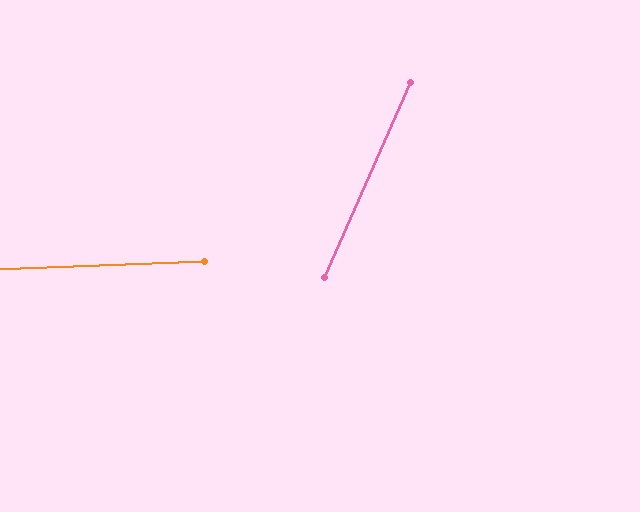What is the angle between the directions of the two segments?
Approximately 64 degrees.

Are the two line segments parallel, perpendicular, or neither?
Neither parallel nor perpendicular — they differ by about 64°.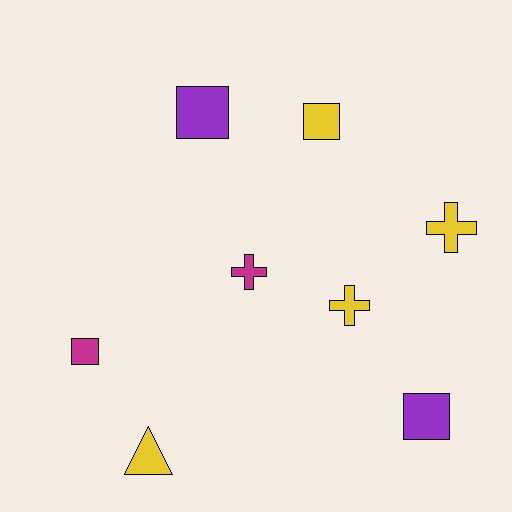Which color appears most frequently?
Yellow, with 4 objects.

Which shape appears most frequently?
Square, with 4 objects.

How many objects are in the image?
There are 8 objects.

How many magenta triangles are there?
There are no magenta triangles.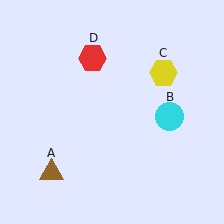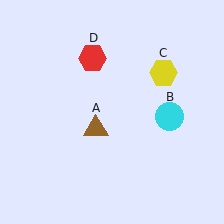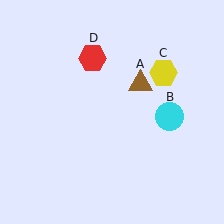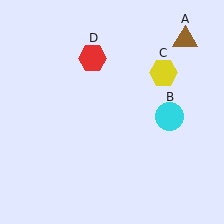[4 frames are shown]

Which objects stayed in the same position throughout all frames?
Cyan circle (object B) and yellow hexagon (object C) and red hexagon (object D) remained stationary.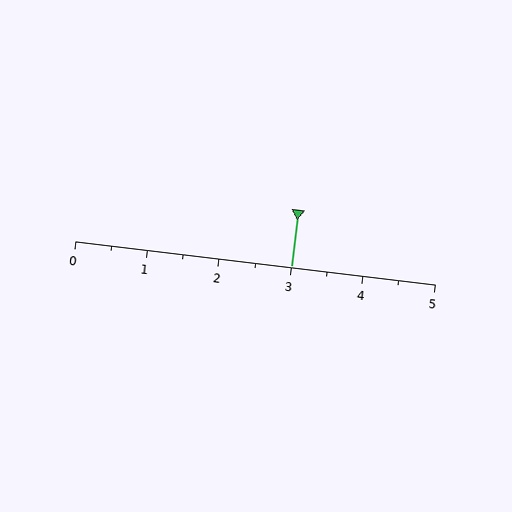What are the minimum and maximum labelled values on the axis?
The axis runs from 0 to 5.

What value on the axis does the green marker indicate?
The marker indicates approximately 3.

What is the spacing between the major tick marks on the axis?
The major ticks are spaced 1 apart.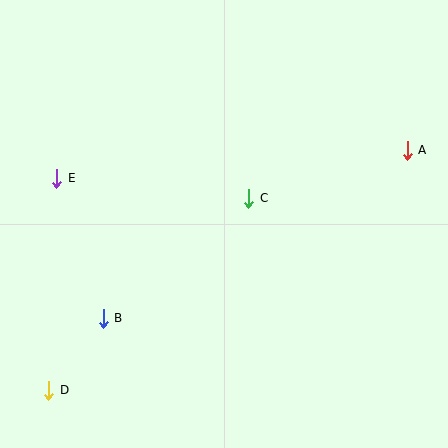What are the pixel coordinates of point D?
Point D is at (49, 390).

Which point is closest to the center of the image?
Point C at (249, 198) is closest to the center.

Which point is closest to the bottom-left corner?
Point D is closest to the bottom-left corner.